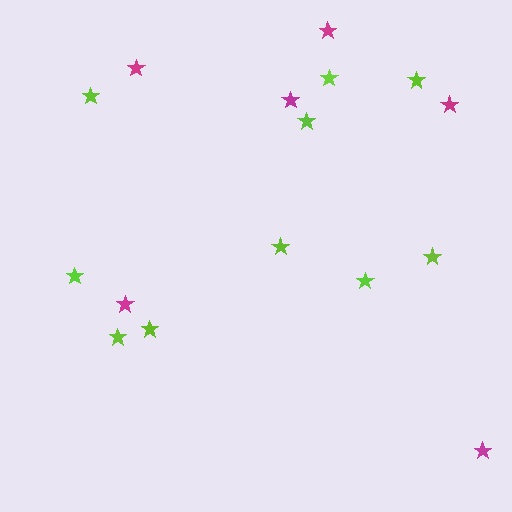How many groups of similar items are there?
There are 2 groups: one group of lime stars (10) and one group of magenta stars (6).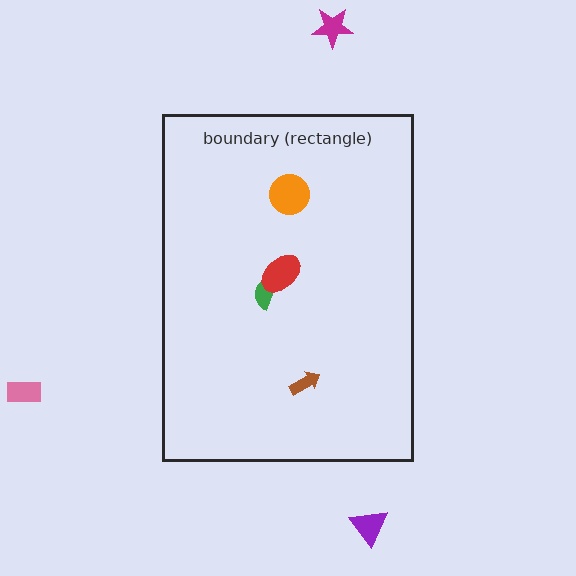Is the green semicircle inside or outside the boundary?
Inside.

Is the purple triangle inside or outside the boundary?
Outside.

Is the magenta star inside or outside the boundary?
Outside.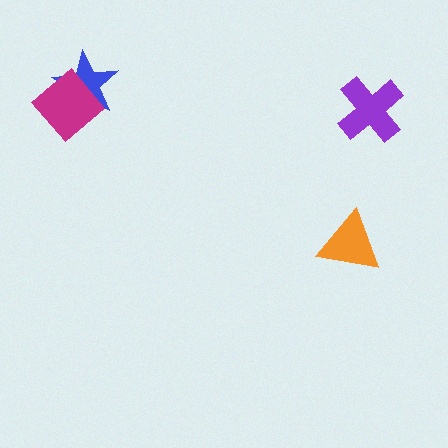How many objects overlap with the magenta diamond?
1 object overlaps with the magenta diamond.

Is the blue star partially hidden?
Yes, it is partially covered by another shape.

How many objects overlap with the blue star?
1 object overlaps with the blue star.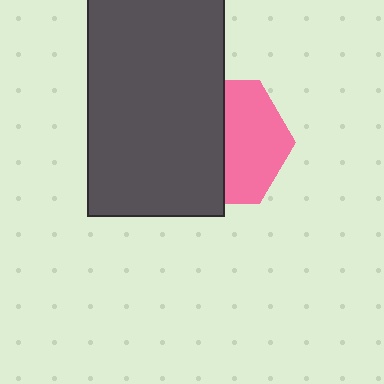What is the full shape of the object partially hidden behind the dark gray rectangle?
The partially hidden object is a pink hexagon.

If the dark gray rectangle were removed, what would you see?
You would see the complete pink hexagon.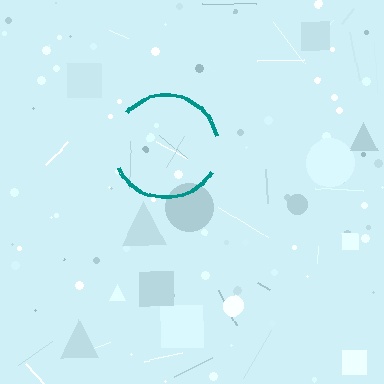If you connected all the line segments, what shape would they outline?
They would outline a circle.